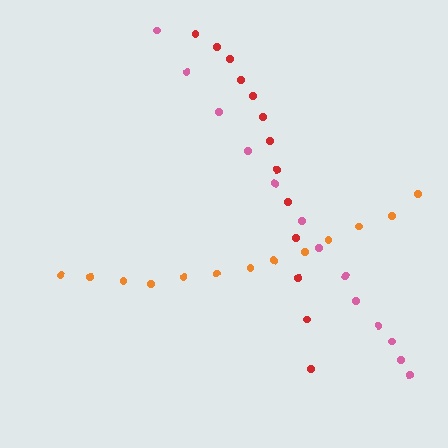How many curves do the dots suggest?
There are 3 distinct paths.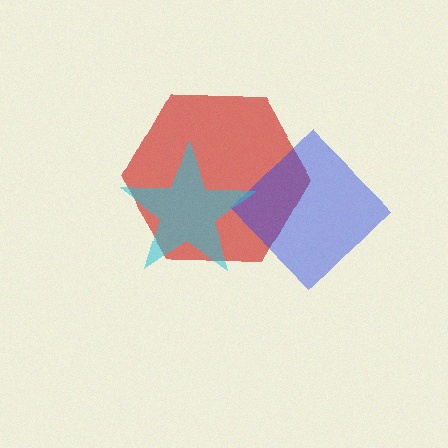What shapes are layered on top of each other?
The layered shapes are: a red hexagon, a blue diamond, a cyan star.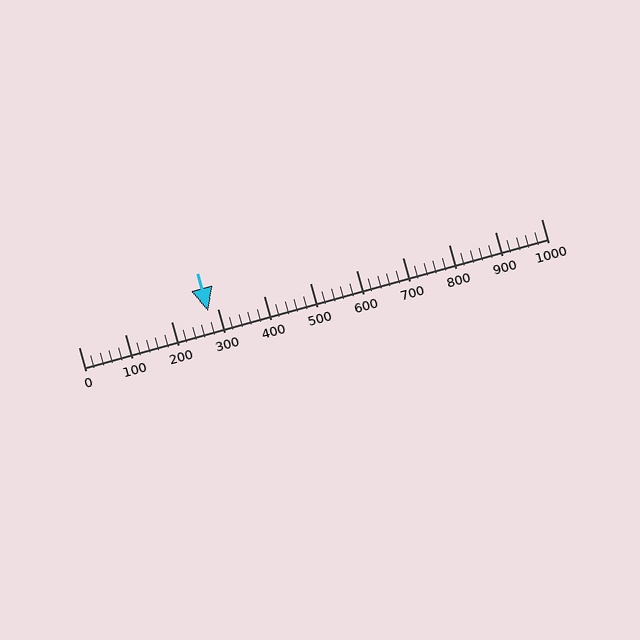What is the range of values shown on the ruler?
The ruler shows values from 0 to 1000.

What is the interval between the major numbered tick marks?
The major tick marks are spaced 100 units apart.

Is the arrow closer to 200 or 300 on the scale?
The arrow is closer to 300.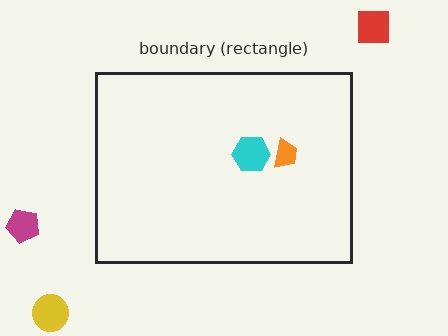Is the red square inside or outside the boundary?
Outside.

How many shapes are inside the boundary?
2 inside, 3 outside.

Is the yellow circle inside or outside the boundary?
Outside.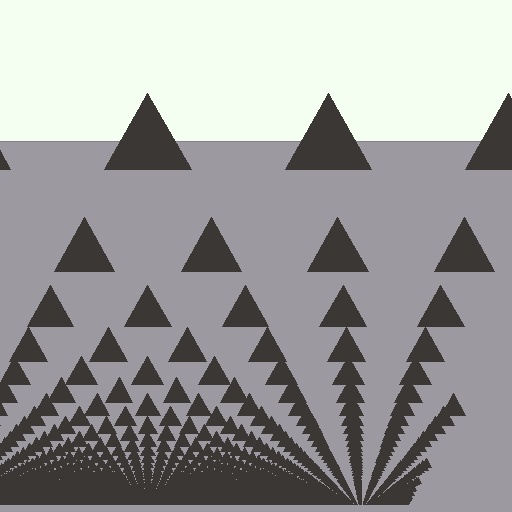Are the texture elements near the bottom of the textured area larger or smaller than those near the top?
Smaller. The gradient is inverted — elements near the bottom are smaller and denser.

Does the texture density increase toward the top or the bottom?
Density increases toward the bottom.